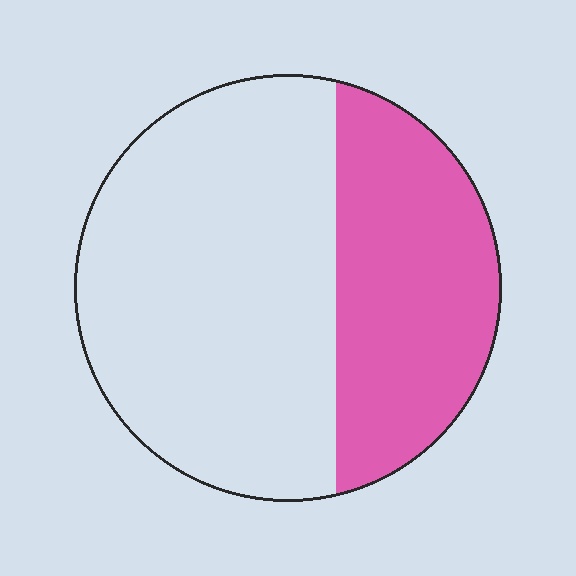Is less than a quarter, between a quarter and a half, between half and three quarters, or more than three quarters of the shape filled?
Between a quarter and a half.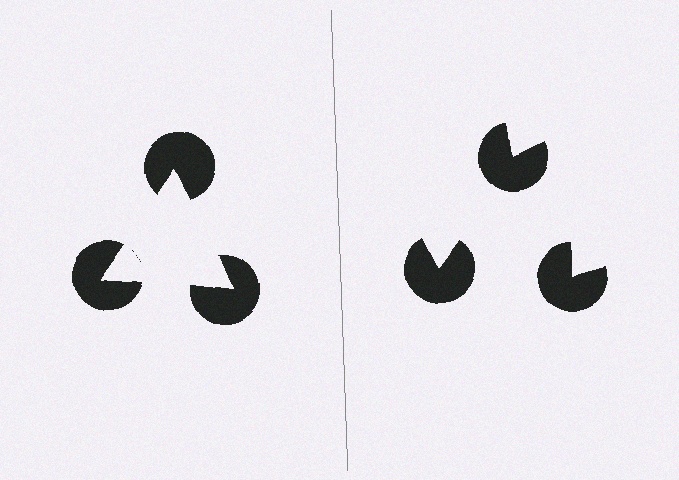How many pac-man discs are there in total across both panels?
6 — 3 on each side.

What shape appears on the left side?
An illusory triangle.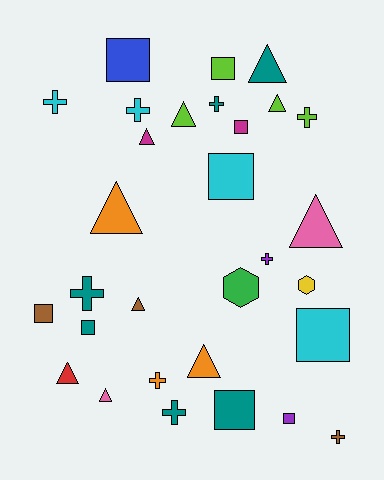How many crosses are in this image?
There are 9 crosses.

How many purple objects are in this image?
There are 2 purple objects.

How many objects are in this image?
There are 30 objects.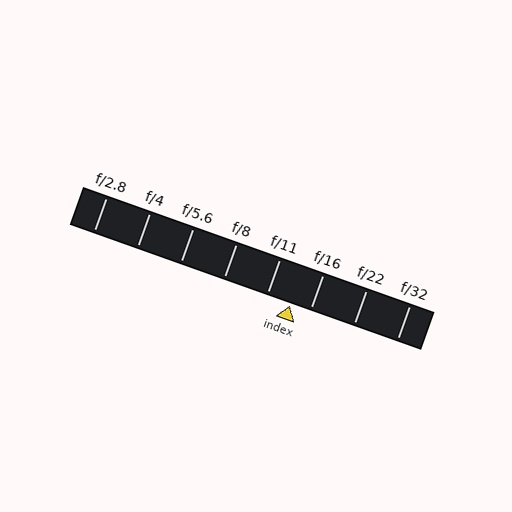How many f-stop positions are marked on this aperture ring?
There are 8 f-stop positions marked.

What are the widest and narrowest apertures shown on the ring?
The widest aperture shown is f/2.8 and the narrowest is f/32.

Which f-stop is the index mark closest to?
The index mark is closest to f/16.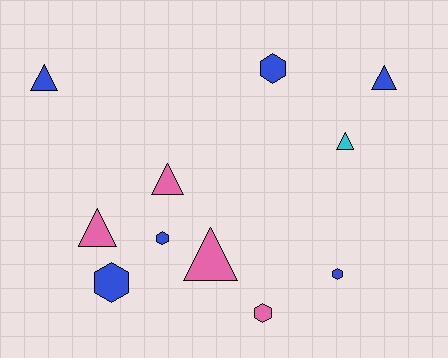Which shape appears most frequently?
Triangle, with 6 objects.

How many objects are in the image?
There are 11 objects.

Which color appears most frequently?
Blue, with 6 objects.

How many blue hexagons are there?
There are 4 blue hexagons.